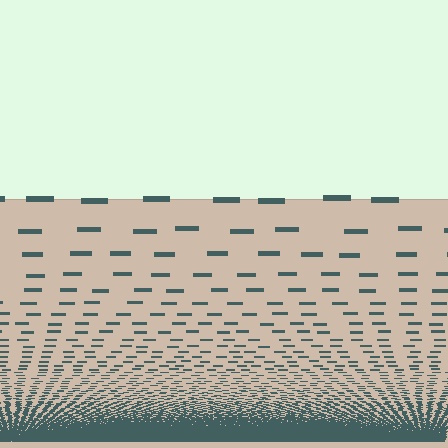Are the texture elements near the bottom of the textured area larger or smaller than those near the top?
Smaller. The gradient is inverted — elements near the bottom are smaller and denser.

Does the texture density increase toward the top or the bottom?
Density increases toward the bottom.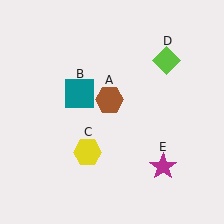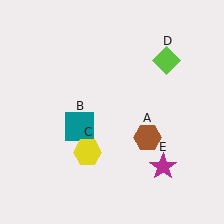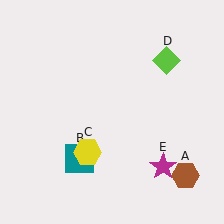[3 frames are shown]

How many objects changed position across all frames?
2 objects changed position: brown hexagon (object A), teal square (object B).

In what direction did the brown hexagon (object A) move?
The brown hexagon (object A) moved down and to the right.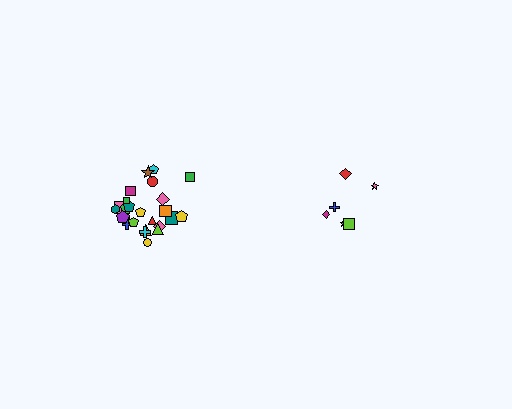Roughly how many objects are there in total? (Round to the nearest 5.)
Roughly 30 objects in total.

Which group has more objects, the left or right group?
The left group.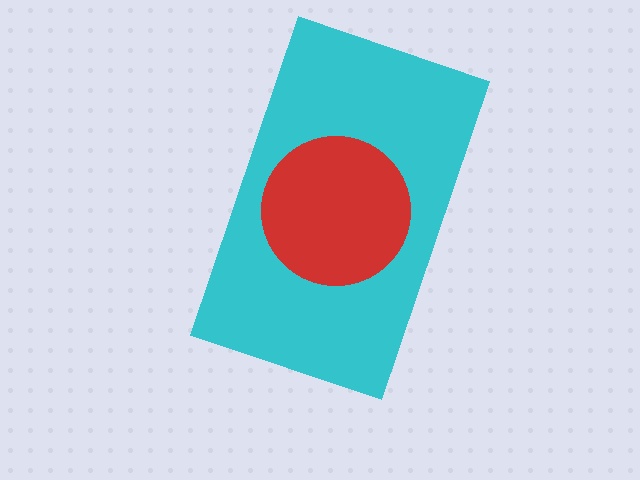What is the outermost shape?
The cyan rectangle.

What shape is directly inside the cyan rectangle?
The red circle.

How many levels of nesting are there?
2.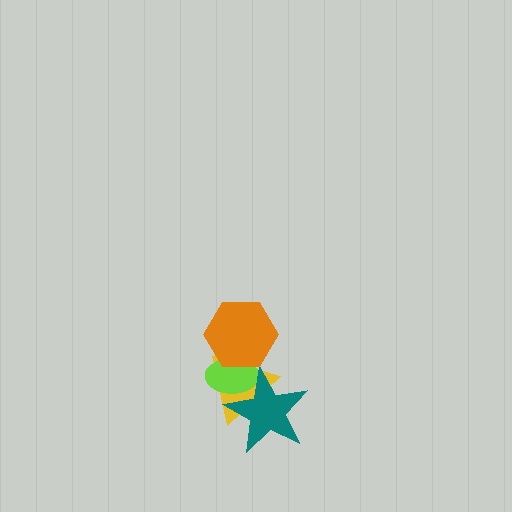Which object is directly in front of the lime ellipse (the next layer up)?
The teal star is directly in front of the lime ellipse.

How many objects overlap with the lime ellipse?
3 objects overlap with the lime ellipse.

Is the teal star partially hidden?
No, no other shape covers it.